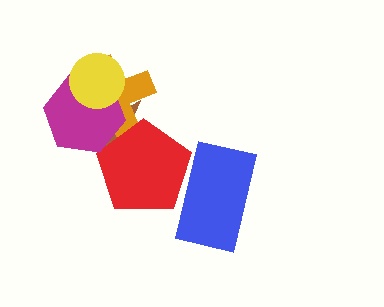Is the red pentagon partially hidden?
Yes, it is partially covered by another shape.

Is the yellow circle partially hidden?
No, no other shape covers it.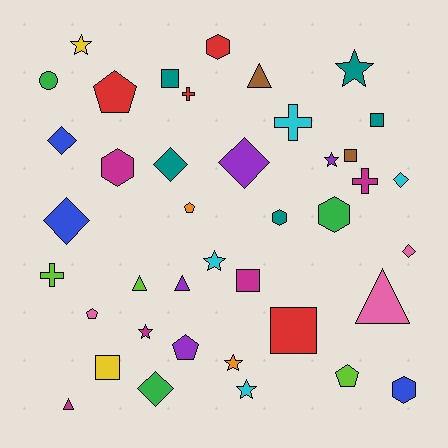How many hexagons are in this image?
There are 5 hexagons.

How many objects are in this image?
There are 40 objects.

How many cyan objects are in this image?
There are 4 cyan objects.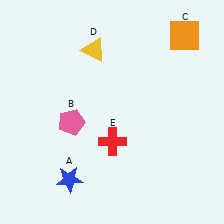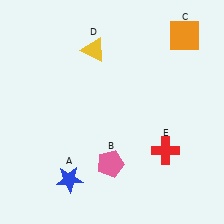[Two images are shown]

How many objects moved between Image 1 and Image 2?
2 objects moved between the two images.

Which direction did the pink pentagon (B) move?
The pink pentagon (B) moved down.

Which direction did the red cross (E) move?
The red cross (E) moved right.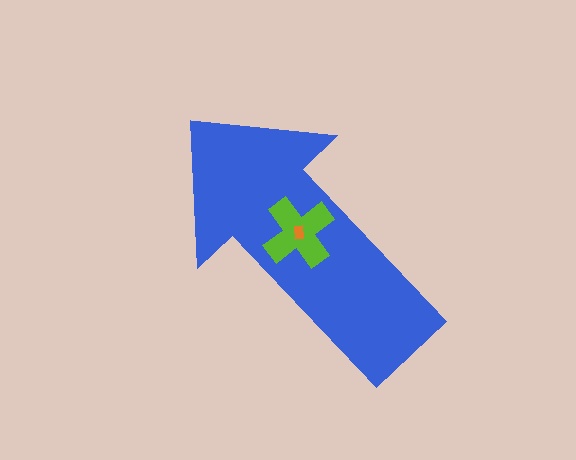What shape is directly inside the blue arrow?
The lime cross.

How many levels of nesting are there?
3.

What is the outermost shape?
The blue arrow.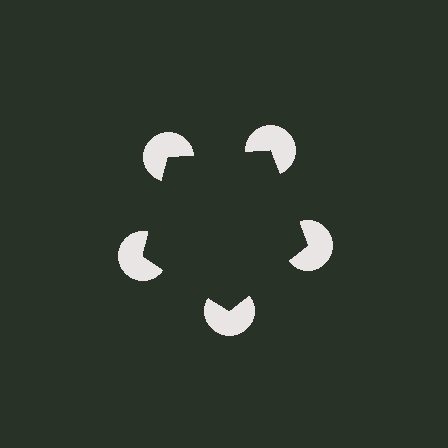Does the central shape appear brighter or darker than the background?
It typically appears slightly darker than the background, even though no actual brightness change is drawn.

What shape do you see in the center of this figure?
An illusory pentagon — its edges are inferred from the aligned wedge cuts in the pac-man discs, not physically drawn.